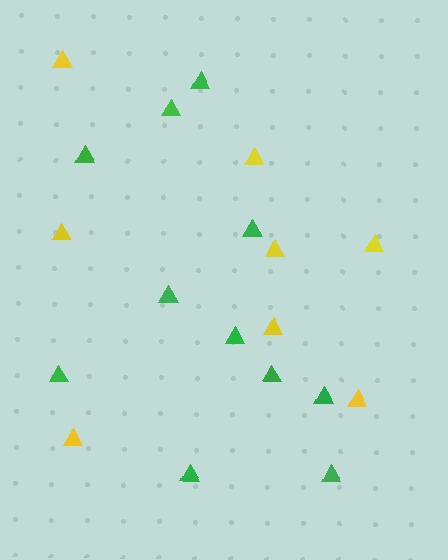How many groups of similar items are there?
There are 2 groups: one group of yellow triangles (8) and one group of green triangles (11).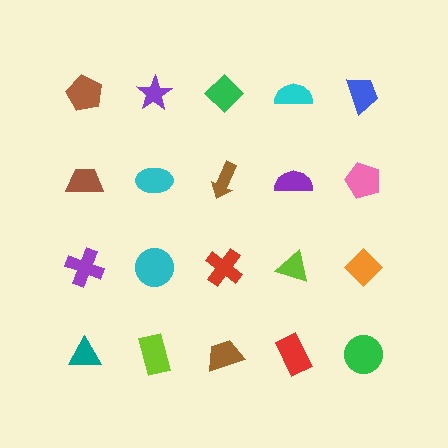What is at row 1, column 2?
A purple star.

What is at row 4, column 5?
A green circle.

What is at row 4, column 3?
A brown trapezoid.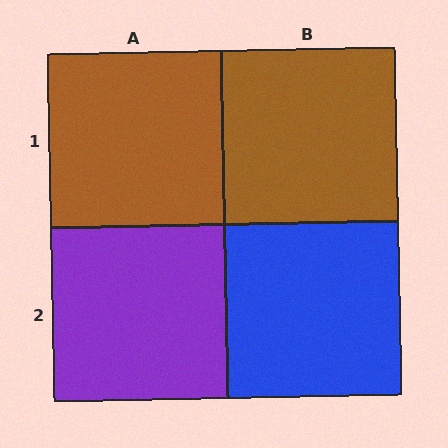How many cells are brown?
2 cells are brown.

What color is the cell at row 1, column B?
Brown.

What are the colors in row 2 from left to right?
Purple, blue.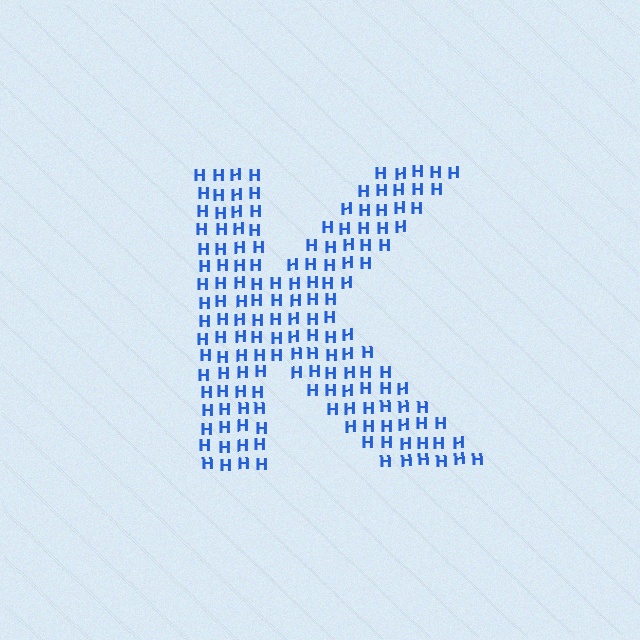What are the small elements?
The small elements are letter H's.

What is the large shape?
The large shape is the letter K.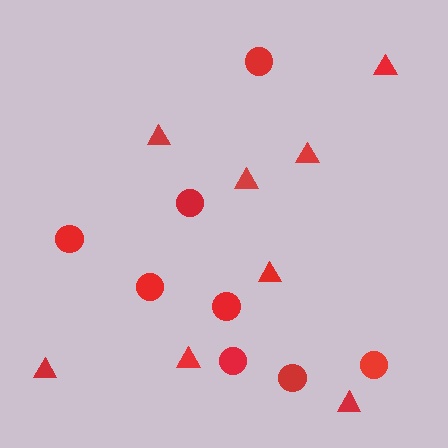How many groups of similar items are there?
There are 2 groups: one group of circles (8) and one group of triangles (8).